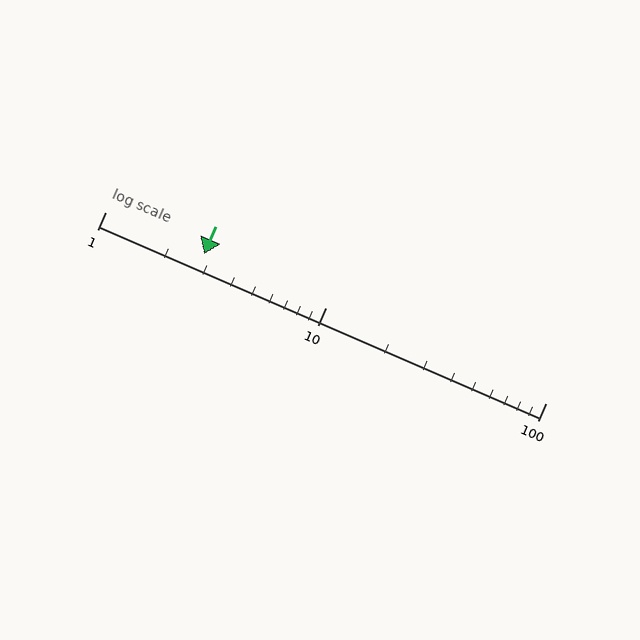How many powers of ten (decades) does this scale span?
The scale spans 2 decades, from 1 to 100.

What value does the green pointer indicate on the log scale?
The pointer indicates approximately 2.8.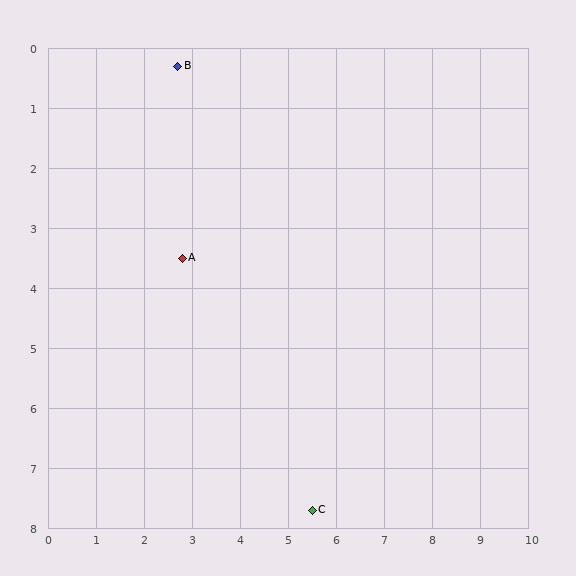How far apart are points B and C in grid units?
Points B and C are about 7.9 grid units apart.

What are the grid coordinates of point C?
Point C is at approximately (5.5, 7.7).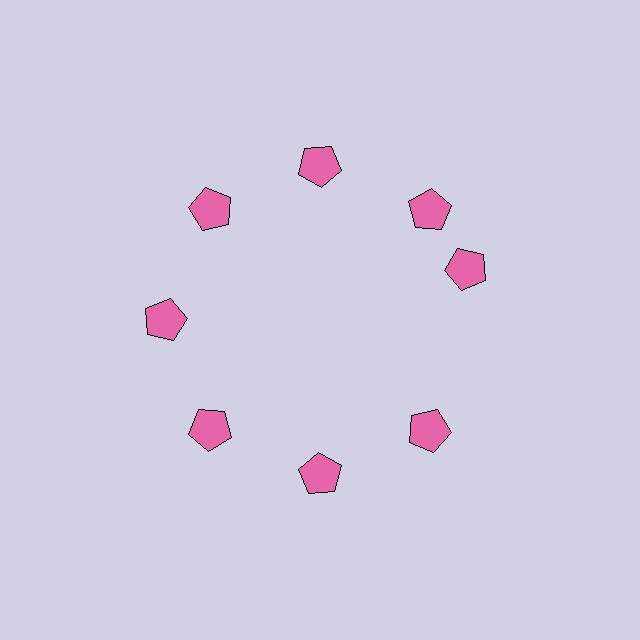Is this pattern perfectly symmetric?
No. The 8 pink pentagons are arranged in a ring, but one element near the 3 o'clock position is rotated out of alignment along the ring, breaking the 8-fold rotational symmetry.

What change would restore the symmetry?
The symmetry would be restored by rotating it back into even spacing with its neighbors so that all 8 pentagons sit at equal angles and equal distance from the center.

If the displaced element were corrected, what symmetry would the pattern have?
It would have 8-fold rotational symmetry — the pattern would map onto itself every 45 degrees.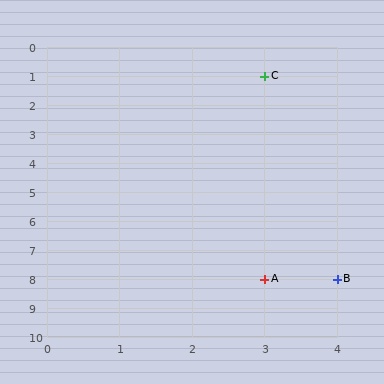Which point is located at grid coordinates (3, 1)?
Point C is at (3, 1).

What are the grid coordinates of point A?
Point A is at grid coordinates (3, 8).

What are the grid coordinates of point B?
Point B is at grid coordinates (4, 8).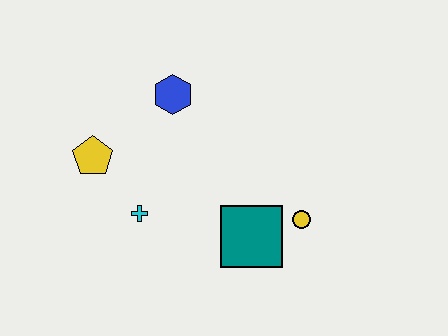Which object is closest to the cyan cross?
The yellow pentagon is closest to the cyan cross.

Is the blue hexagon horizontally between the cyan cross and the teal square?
Yes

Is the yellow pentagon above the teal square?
Yes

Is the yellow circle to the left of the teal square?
No